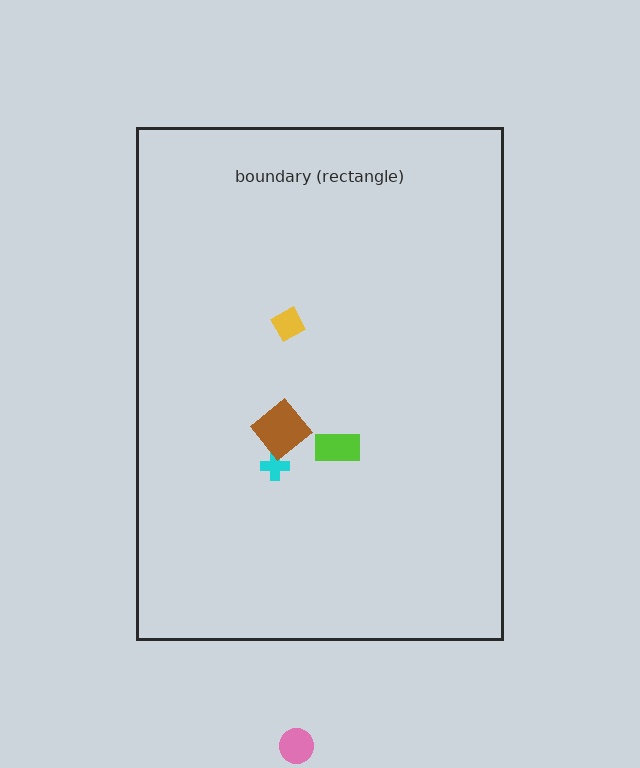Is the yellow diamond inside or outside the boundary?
Inside.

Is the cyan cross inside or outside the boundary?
Inside.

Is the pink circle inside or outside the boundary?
Outside.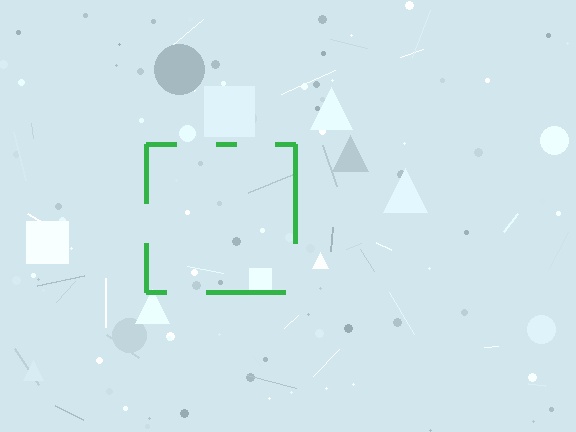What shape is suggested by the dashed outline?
The dashed outline suggests a square.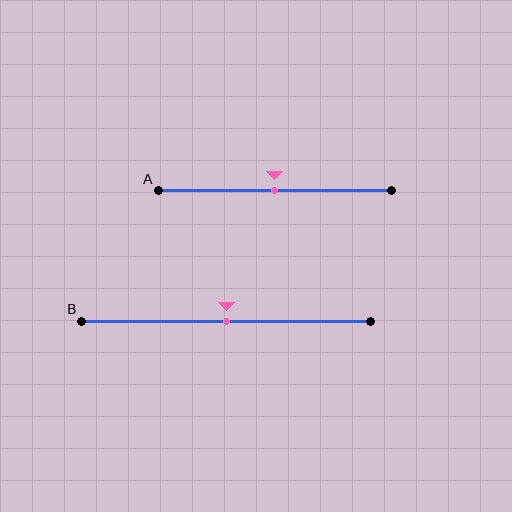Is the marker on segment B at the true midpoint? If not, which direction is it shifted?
Yes, the marker on segment B is at the true midpoint.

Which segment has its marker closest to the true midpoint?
Segment A has its marker closest to the true midpoint.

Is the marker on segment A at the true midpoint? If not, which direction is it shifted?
Yes, the marker on segment A is at the true midpoint.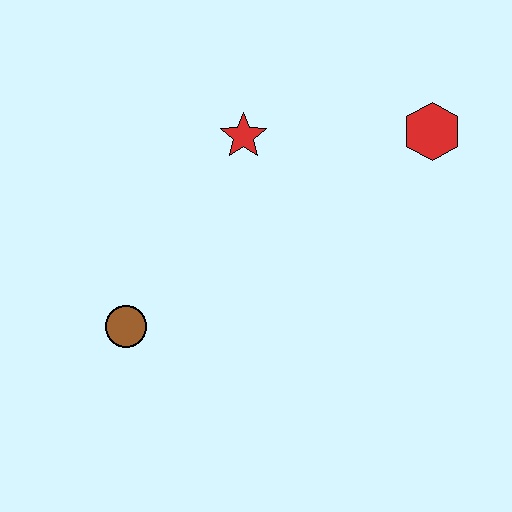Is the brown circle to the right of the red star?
No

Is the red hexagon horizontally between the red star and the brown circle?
No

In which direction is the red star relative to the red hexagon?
The red star is to the left of the red hexagon.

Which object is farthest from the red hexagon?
The brown circle is farthest from the red hexagon.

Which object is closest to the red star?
The red hexagon is closest to the red star.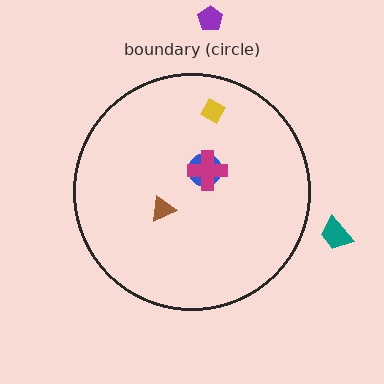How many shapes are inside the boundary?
4 inside, 2 outside.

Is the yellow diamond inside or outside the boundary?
Inside.